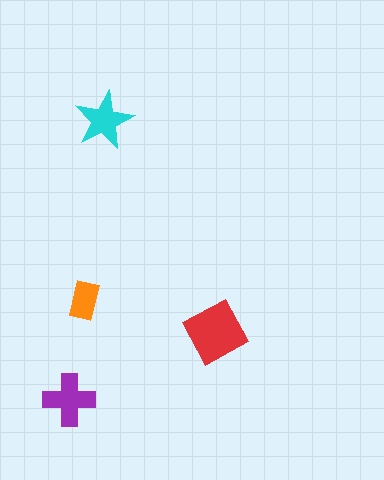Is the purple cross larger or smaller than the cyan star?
Larger.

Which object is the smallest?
The orange rectangle.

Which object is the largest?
The red diamond.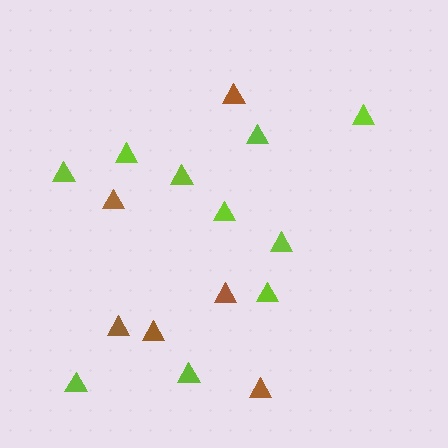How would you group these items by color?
There are 2 groups: one group of brown triangles (6) and one group of lime triangles (10).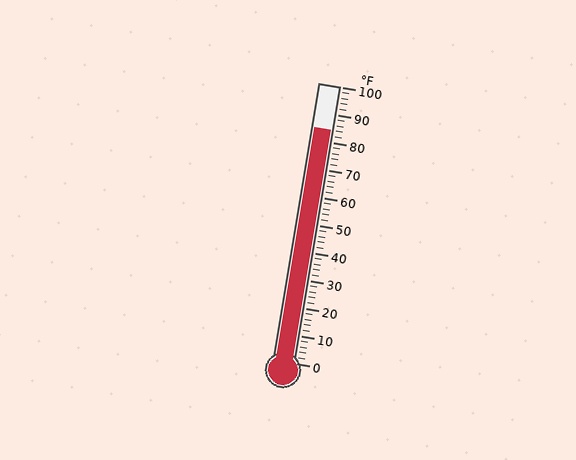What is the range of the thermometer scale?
The thermometer scale ranges from 0°F to 100°F.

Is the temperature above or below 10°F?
The temperature is above 10°F.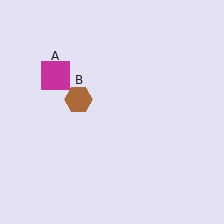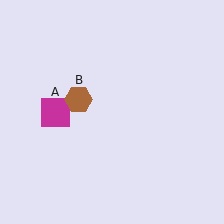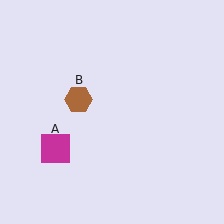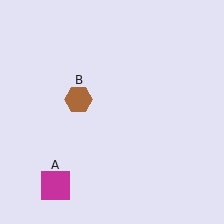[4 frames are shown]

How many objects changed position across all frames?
1 object changed position: magenta square (object A).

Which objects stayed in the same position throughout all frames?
Brown hexagon (object B) remained stationary.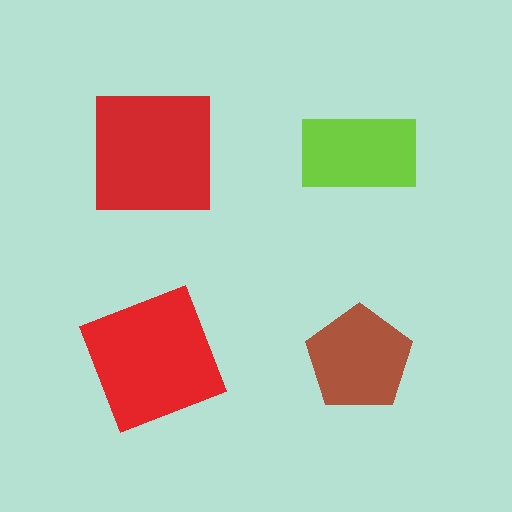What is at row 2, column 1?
A red square.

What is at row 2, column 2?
A brown pentagon.